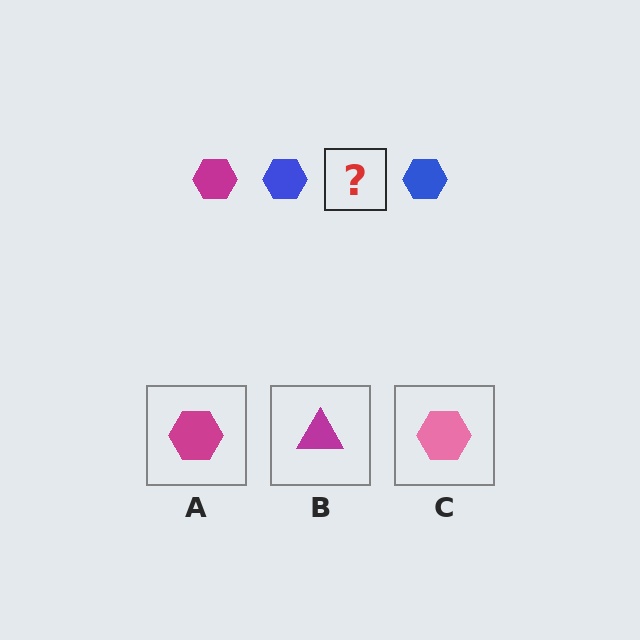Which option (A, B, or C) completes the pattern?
A.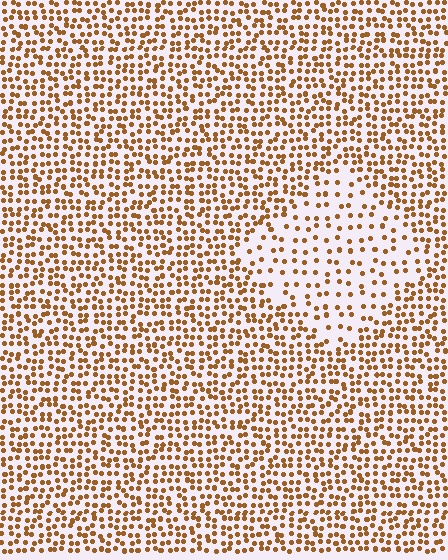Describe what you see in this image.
The image contains small brown elements arranged at two different densities. A diamond-shaped region is visible where the elements are less densely packed than the surrounding area.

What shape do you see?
I see a diamond.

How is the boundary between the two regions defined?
The boundary is defined by a change in element density (approximately 2.2x ratio). All elements are the same color, size, and shape.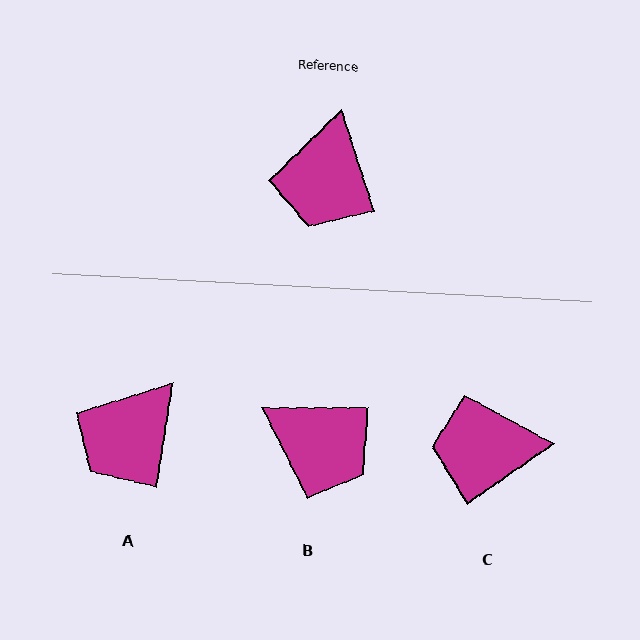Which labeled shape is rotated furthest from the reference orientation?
B, about 73 degrees away.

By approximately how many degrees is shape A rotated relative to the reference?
Approximately 26 degrees clockwise.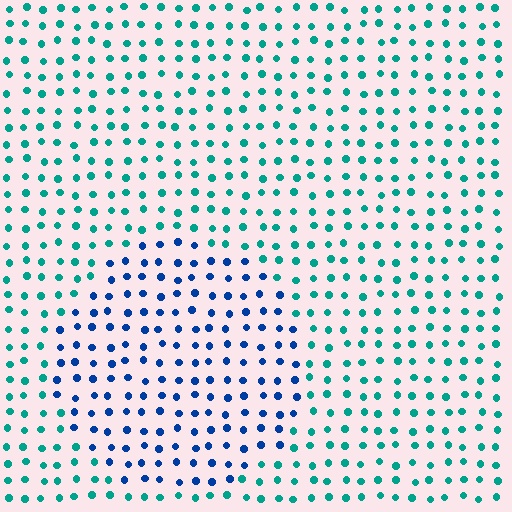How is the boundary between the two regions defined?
The boundary is defined purely by a slight shift in hue (about 46 degrees). Spacing, size, and orientation are identical on both sides.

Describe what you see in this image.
The image is filled with small teal elements in a uniform arrangement. A circle-shaped region is visible where the elements are tinted to a slightly different hue, forming a subtle color boundary.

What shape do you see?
I see a circle.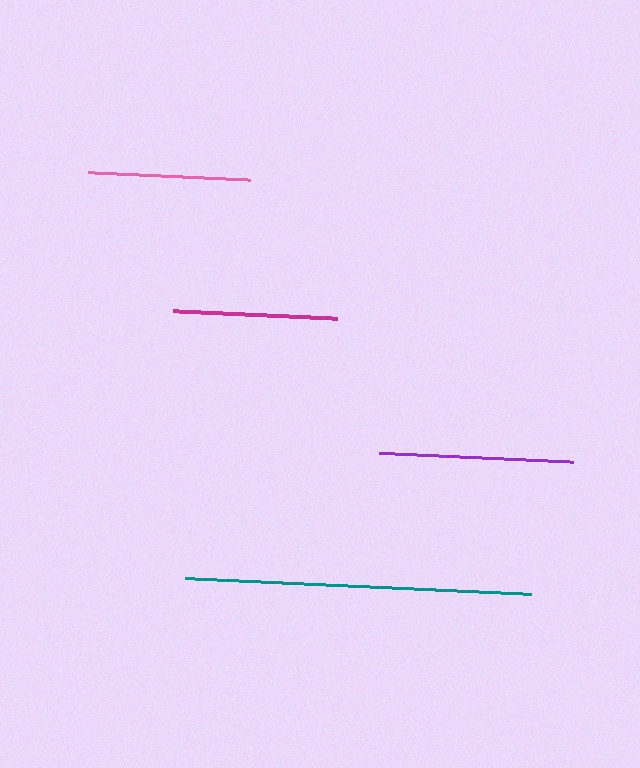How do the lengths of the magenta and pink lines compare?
The magenta and pink lines are approximately the same length.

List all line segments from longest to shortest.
From longest to shortest: teal, purple, magenta, pink.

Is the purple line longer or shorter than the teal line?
The teal line is longer than the purple line.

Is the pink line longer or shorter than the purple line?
The purple line is longer than the pink line.